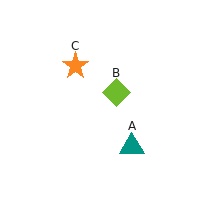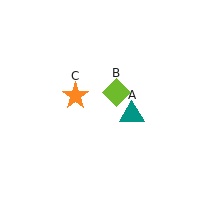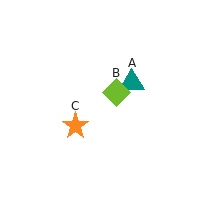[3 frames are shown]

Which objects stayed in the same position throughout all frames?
Lime diamond (object B) remained stationary.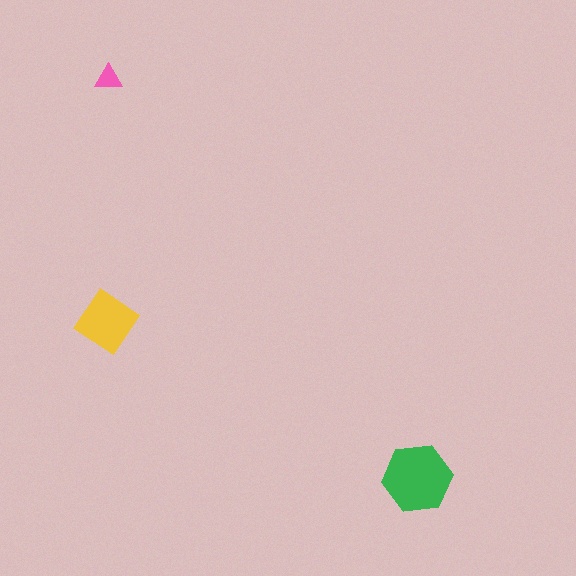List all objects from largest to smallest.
The green hexagon, the yellow diamond, the pink triangle.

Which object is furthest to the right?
The green hexagon is rightmost.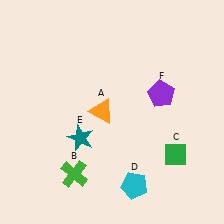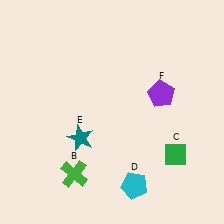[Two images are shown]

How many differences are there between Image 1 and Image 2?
There is 1 difference between the two images.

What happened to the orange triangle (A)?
The orange triangle (A) was removed in Image 2. It was in the top-left area of Image 1.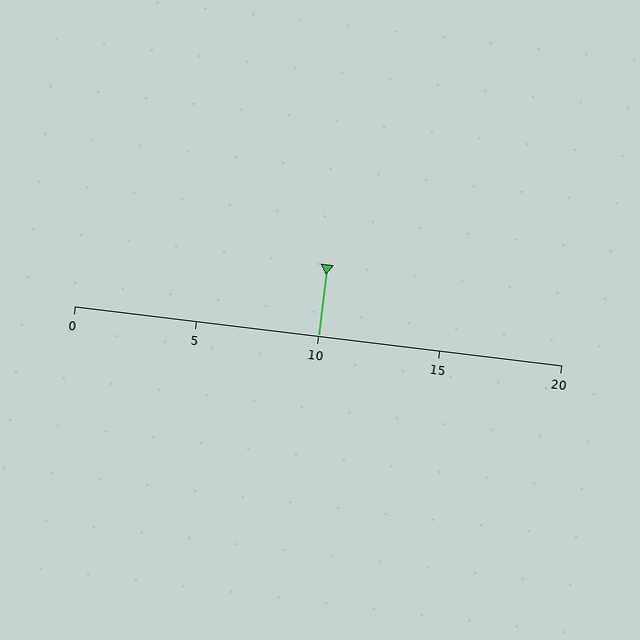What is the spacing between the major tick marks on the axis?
The major ticks are spaced 5 apart.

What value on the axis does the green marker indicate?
The marker indicates approximately 10.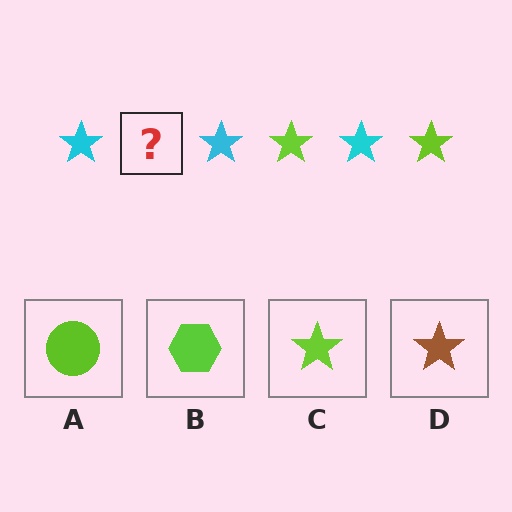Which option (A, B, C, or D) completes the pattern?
C.